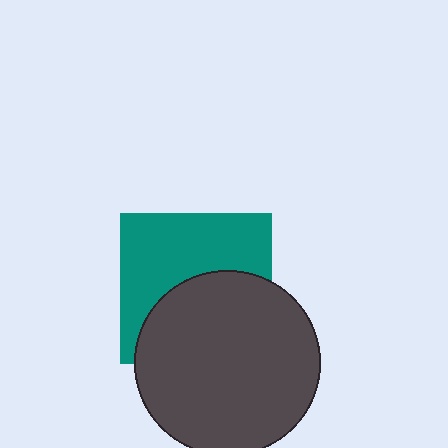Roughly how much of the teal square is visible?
About half of it is visible (roughly 52%).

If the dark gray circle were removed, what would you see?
You would see the complete teal square.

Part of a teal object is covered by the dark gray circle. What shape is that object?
It is a square.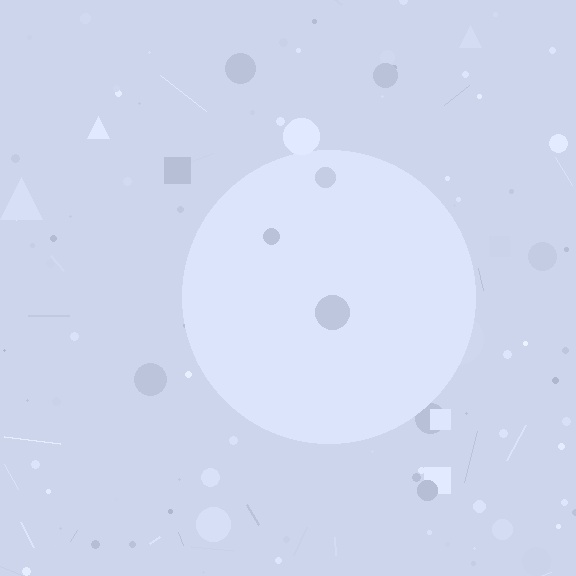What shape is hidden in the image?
A circle is hidden in the image.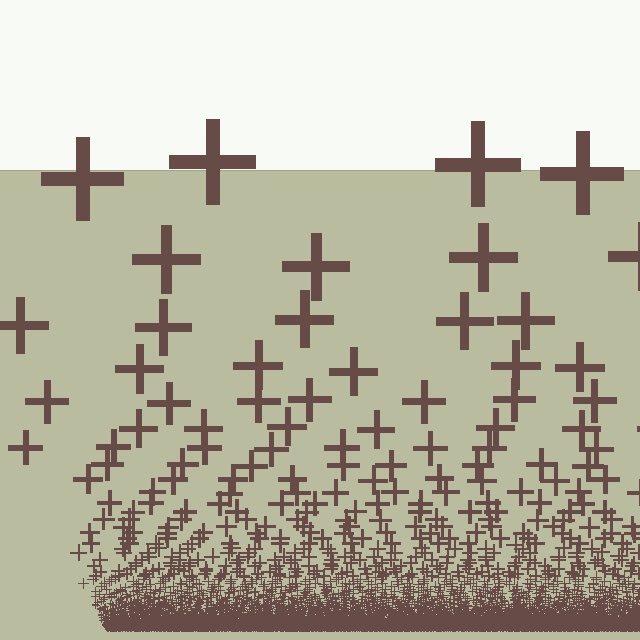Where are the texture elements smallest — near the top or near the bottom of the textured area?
Near the bottom.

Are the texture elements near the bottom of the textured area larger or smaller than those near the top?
Smaller. The gradient is inverted — elements near the bottom are smaller and denser.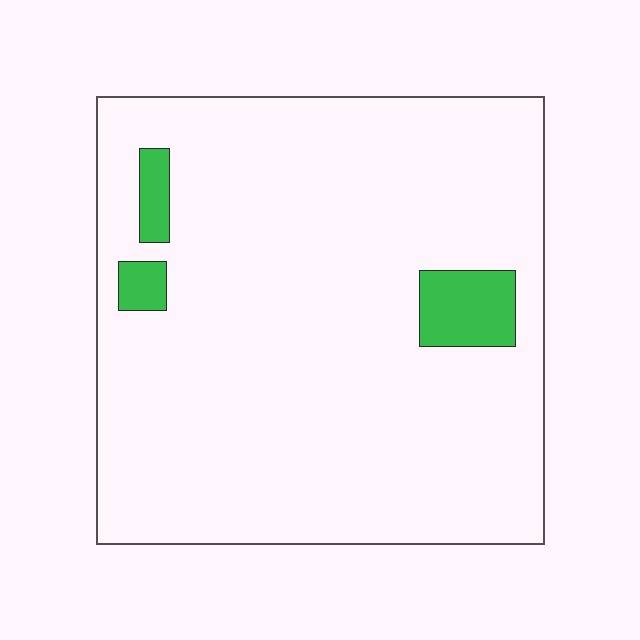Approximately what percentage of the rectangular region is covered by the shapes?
Approximately 5%.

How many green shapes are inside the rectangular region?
3.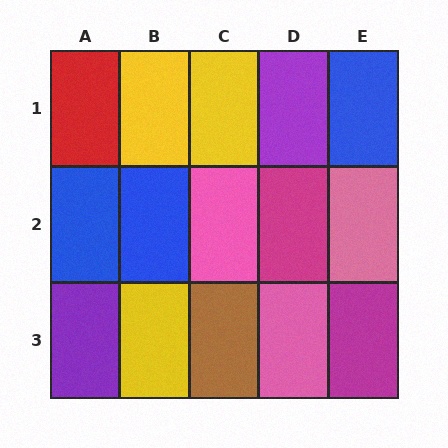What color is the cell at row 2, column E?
Pink.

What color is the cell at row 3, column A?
Purple.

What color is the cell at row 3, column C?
Brown.